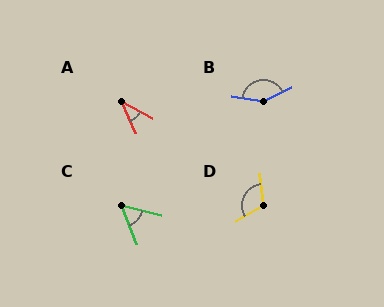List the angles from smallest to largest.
A (37°), C (55°), D (114°), B (144°).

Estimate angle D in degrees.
Approximately 114 degrees.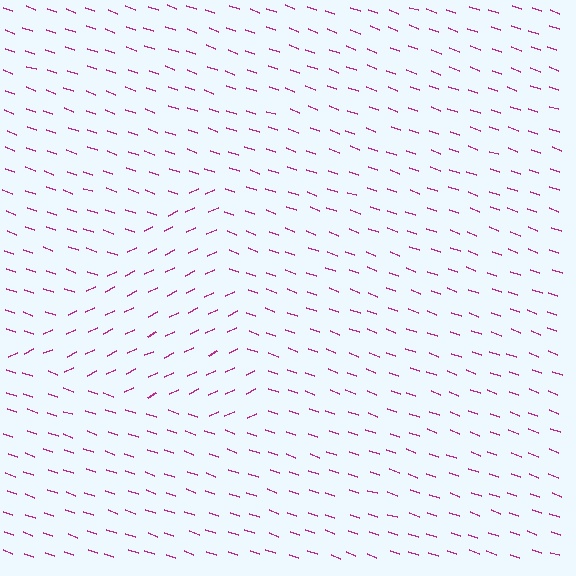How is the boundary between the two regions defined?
The boundary is defined purely by a change in line orientation (approximately 45 degrees difference). All lines are the same color and thickness.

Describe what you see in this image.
The image is filled with small magenta line segments. A triangle region in the image has lines oriented differently from the surrounding lines, creating a visible texture boundary.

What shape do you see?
I see a triangle.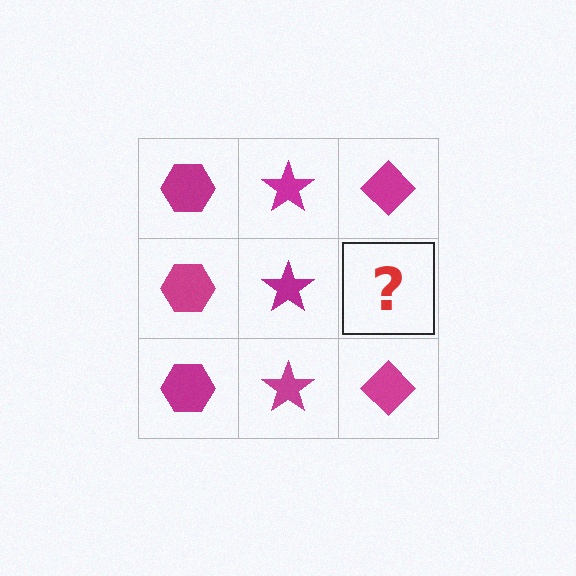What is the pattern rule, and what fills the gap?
The rule is that each column has a consistent shape. The gap should be filled with a magenta diamond.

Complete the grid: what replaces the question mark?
The question mark should be replaced with a magenta diamond.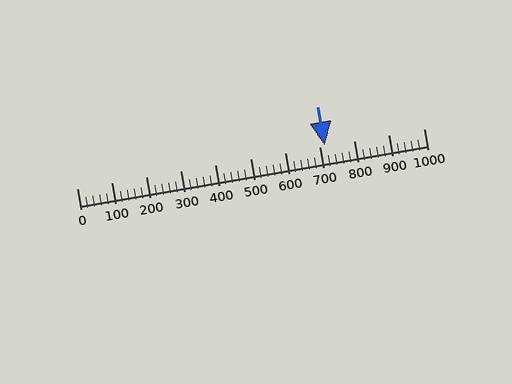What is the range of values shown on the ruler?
The ruler shows values from 0 to 1000.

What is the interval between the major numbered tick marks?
The major tick marks are spaced 100 units apart.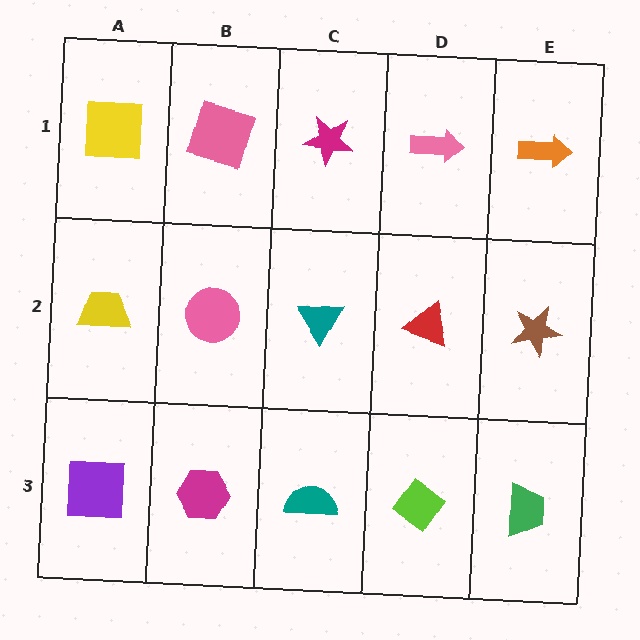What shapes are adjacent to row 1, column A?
A yellow trapezoid (row 2, column A), a pink square (row 1, column B).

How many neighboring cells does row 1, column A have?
2.